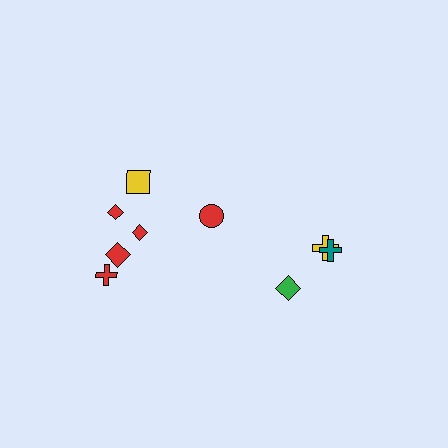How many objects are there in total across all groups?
There are 9 objects.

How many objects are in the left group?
There are 6 objects.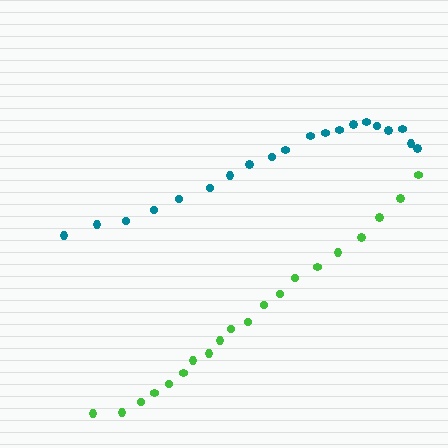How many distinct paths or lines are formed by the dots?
There are 2 distinct paths.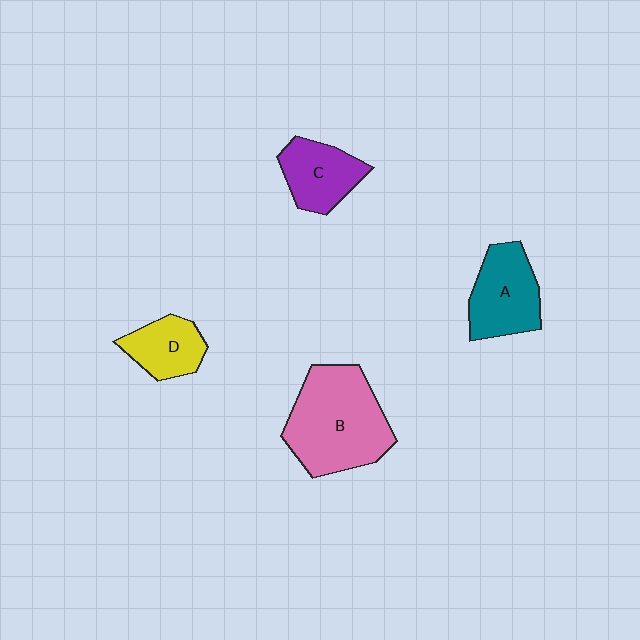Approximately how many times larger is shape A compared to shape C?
Approximately 1.2 times.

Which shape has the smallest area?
Shape D (yellow).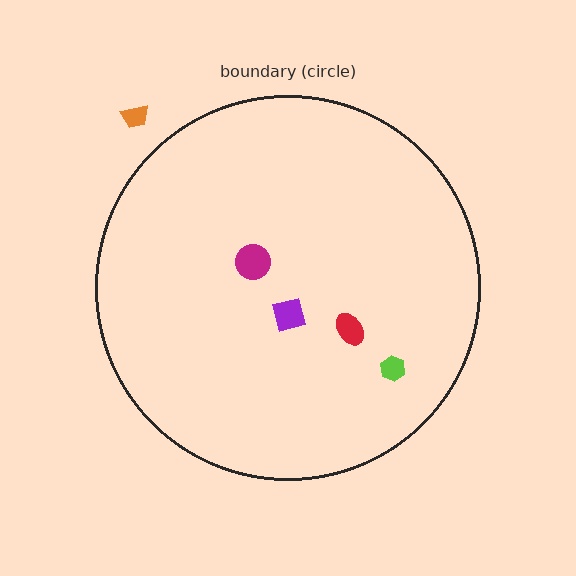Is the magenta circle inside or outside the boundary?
Inside.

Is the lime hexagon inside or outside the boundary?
Inside.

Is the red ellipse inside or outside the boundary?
Inside.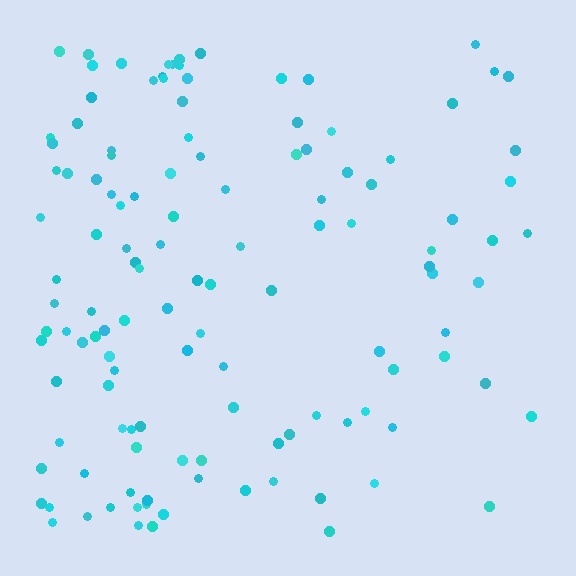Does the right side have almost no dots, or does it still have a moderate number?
Still a moderate number, just noticeably fewer than the left.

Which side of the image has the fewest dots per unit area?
The right.